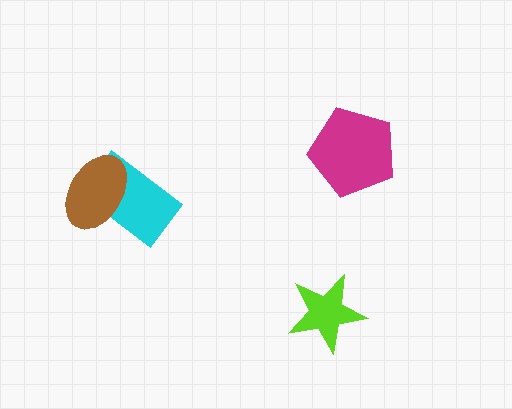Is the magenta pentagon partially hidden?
No, no other shape covers it.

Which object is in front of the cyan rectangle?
The brown ellipse is in front of the cyan rectangle.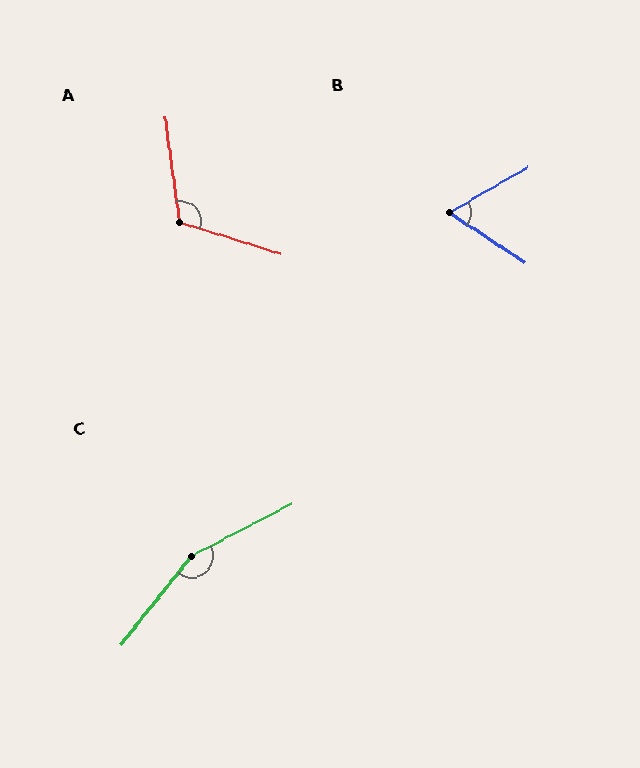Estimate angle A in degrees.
Approximately 115 degrees.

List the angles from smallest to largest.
B (63°), A (115°), C (156°).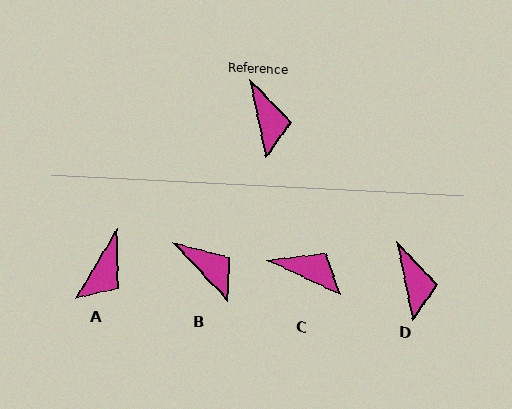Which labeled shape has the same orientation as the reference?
D.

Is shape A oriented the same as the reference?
No, it is off by about 42 degrees.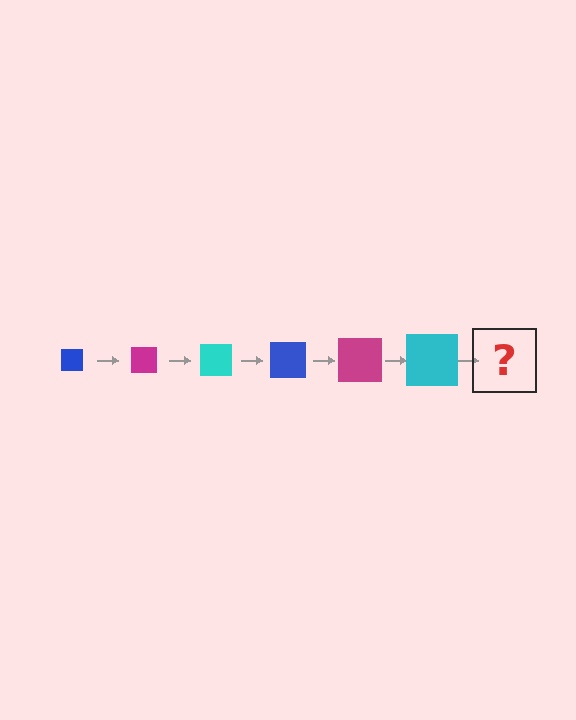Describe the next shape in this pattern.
It should be a blue square, larger than the previous one.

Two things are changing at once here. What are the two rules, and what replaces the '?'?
The two rules are that the square grows larger each step and the color cycles through blue, magenta, and cyan. The '?' should be a blue square, larger than the previous one.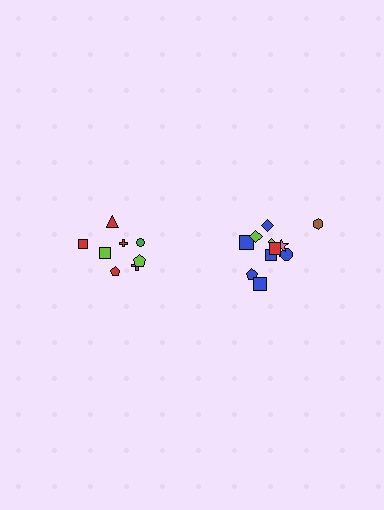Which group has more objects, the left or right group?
The right group.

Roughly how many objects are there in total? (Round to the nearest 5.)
Roughly 20 objects in total.